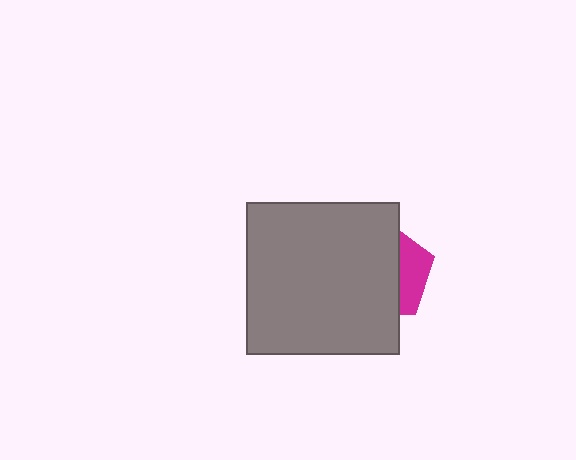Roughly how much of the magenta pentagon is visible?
A small part of it is visible (roughly 30%).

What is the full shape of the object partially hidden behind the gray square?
The partially hidden object is a magenta pentagon.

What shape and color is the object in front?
The object in front is a gray square.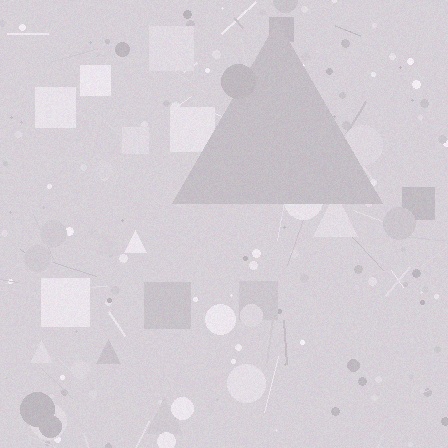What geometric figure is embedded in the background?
A triangle is embedded in the background.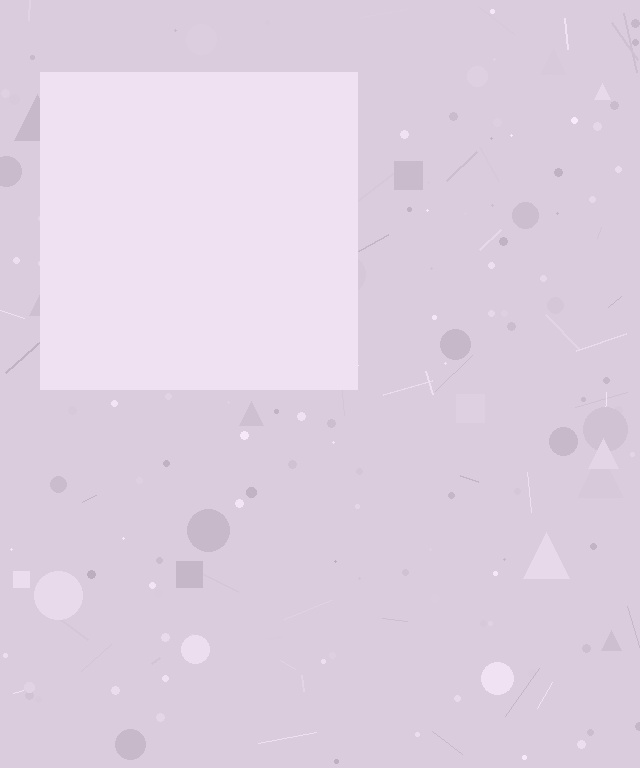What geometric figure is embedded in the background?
A square is embedded in the background.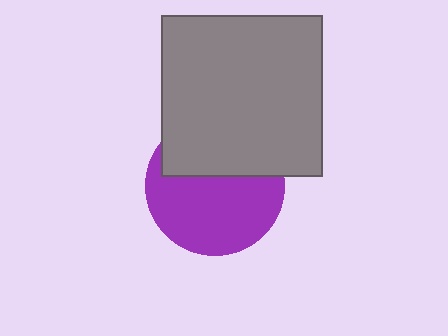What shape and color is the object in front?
The object in front is a gray square.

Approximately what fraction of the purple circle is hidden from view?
Roughly 40% of the purple circle is hidden behind the gray square.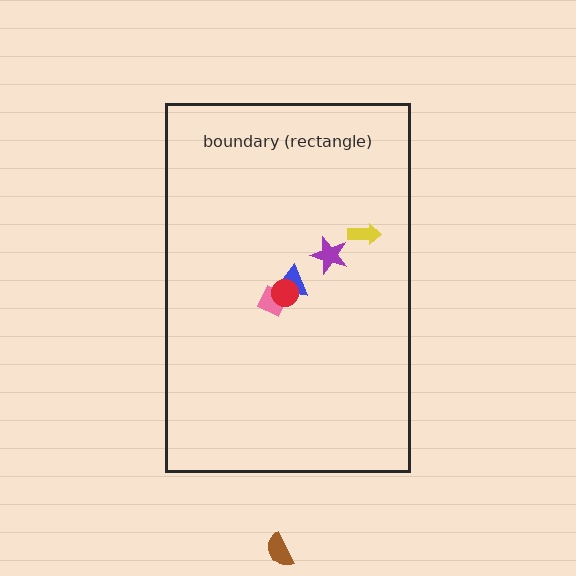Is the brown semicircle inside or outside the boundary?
Outside.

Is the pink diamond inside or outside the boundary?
Inside.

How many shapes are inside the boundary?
5 inside, 1 outside.